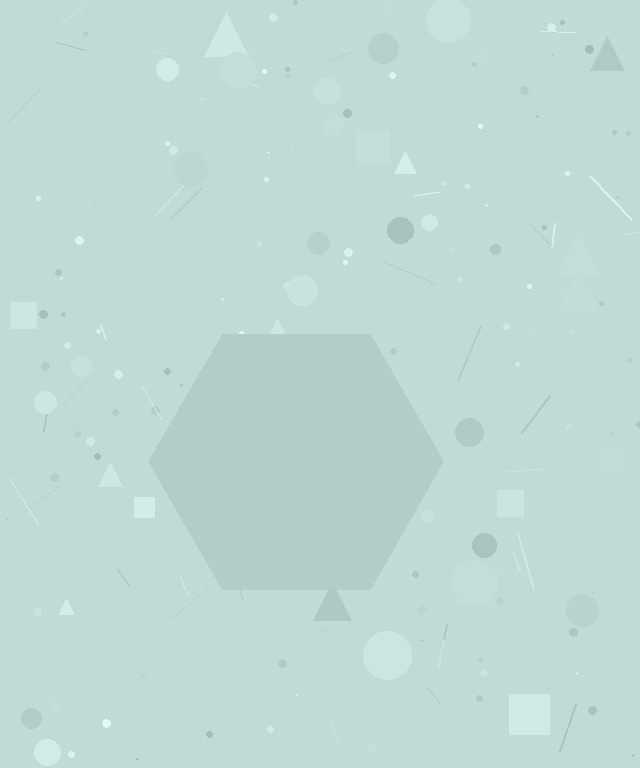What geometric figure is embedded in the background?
A hexagon is embedded in the background.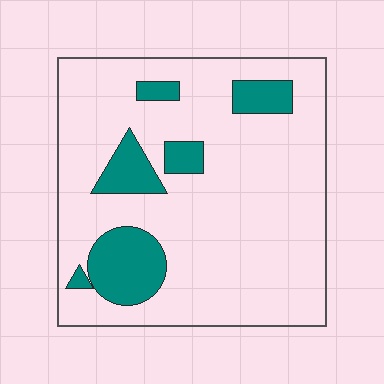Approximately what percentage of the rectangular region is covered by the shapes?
Approximately 15%.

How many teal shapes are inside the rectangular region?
6.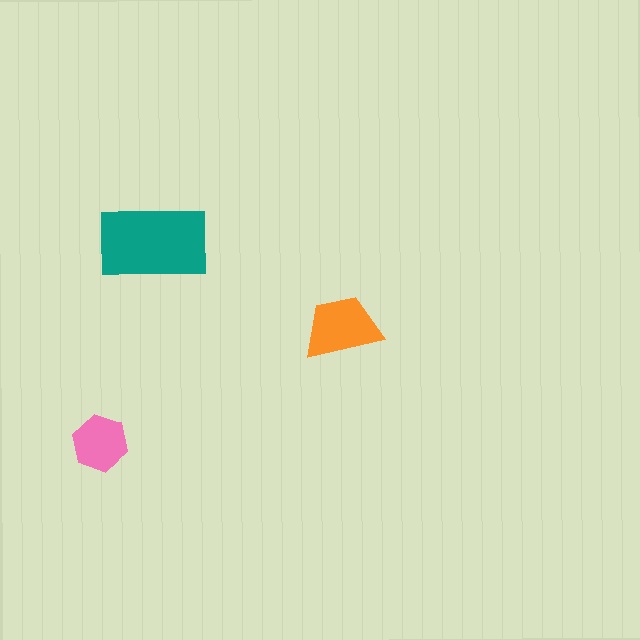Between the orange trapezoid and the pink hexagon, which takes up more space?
The orange trapezoid.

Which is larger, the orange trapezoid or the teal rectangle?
The teal rectangle.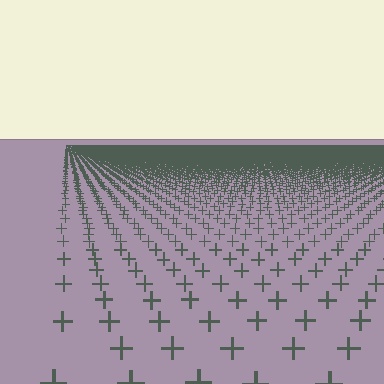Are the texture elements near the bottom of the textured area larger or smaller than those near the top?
Larger. Near the bottom, elements are closer to the viewer and appear at a bigger on-screen size.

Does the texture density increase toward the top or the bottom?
Density increases toward the top.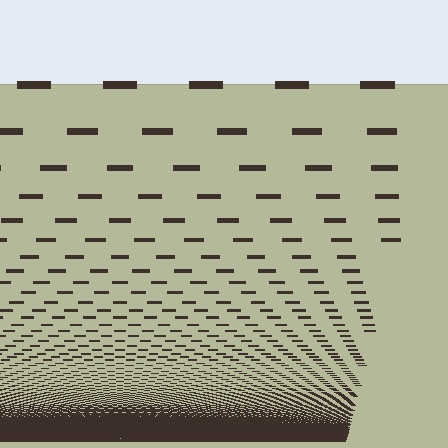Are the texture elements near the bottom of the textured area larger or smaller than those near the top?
Smaller. The gradient is inverted — elements near the bottom are smaller and denser.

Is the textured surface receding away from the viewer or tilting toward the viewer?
The surface appears to tilt toward the viewer. Texture elements get larger and sparser toward the top.